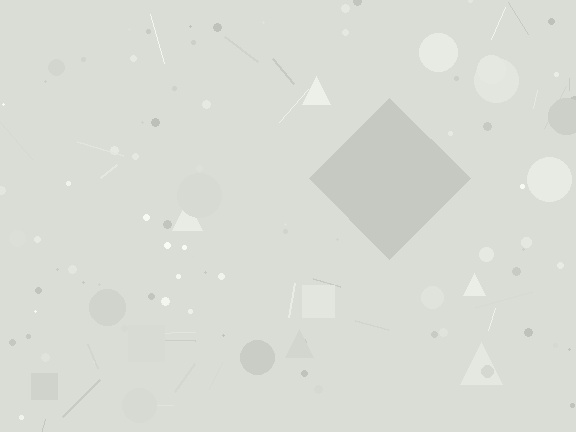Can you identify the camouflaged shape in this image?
The camouflaged shape is a diamond.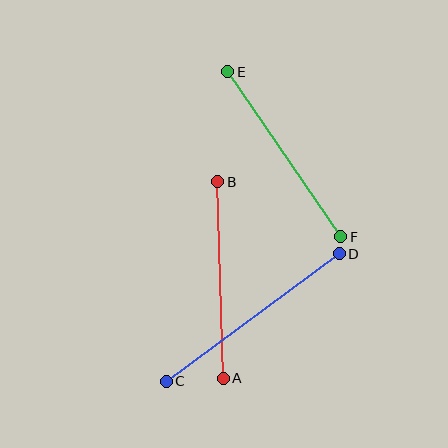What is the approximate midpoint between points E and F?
The midpoint is at approximately (284, 154) pixels.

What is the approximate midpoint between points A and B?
The midpoint is at approximately (220, 280) pixels.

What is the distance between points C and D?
The distance is approximately 215 pixels.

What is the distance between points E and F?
The distance is approximately 200 pixels.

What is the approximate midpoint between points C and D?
The midpoint is at approximately (253, 317) pixels.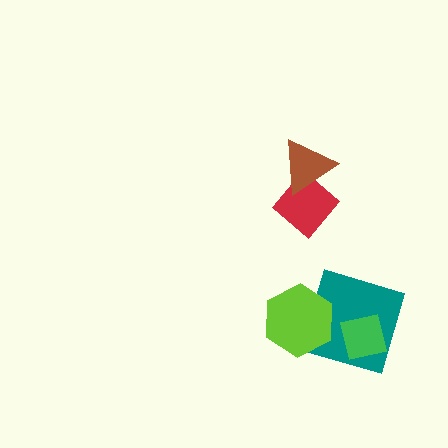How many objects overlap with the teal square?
2 objects overlap with the teal square.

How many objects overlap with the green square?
1 object overlaps with the green square.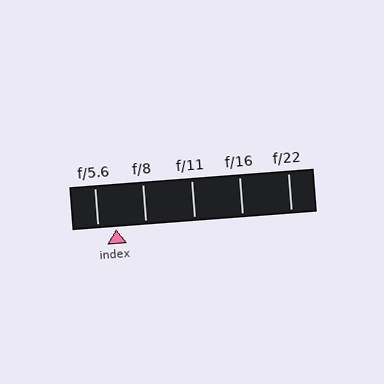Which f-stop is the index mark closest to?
The index mark is closest to f/5.6.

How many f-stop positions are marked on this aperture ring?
There are 5 f-stop positions marked.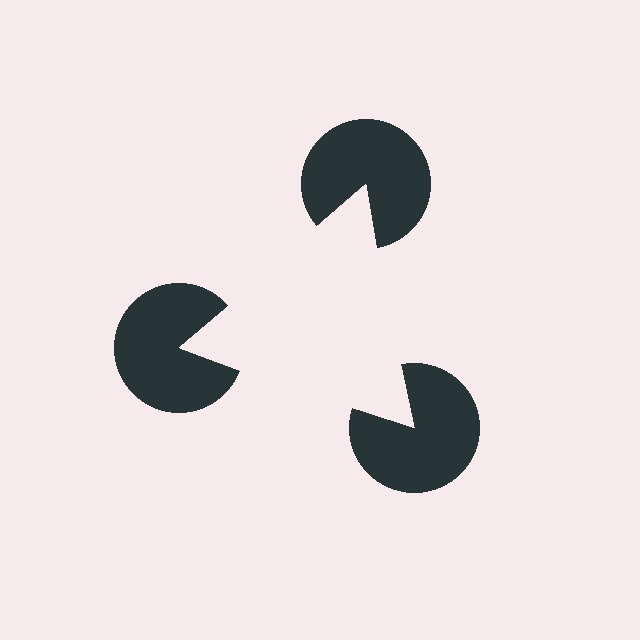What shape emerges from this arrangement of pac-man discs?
An illusory triangle — its edges are inferred from the aligned wedge cuts in the pac-man discs, not physically drawn.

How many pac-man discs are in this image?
There are 3 — one at each vertex of the illusory triangle.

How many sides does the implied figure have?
3 sides.